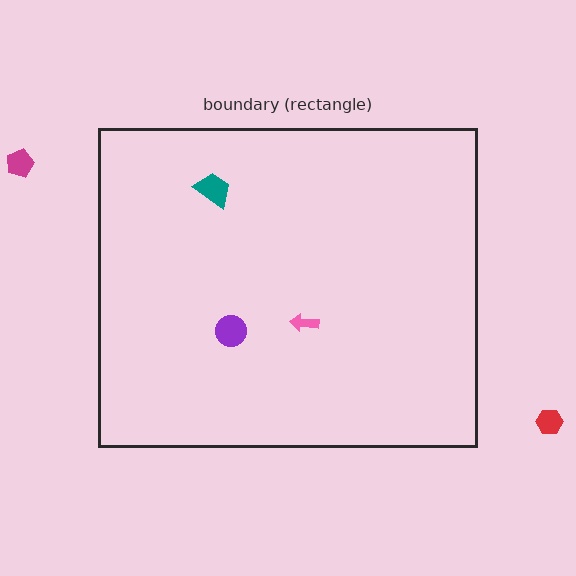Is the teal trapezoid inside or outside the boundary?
Inside.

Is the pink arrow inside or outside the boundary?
Inside.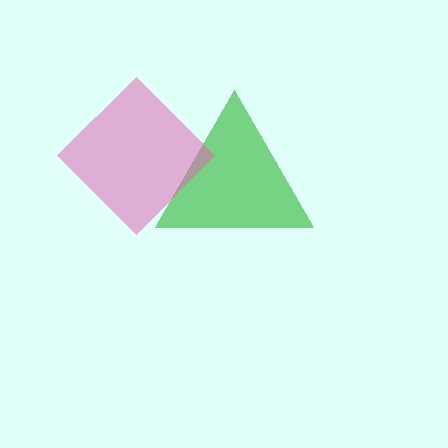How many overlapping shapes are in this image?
There are 2 overlapping shapes in the image.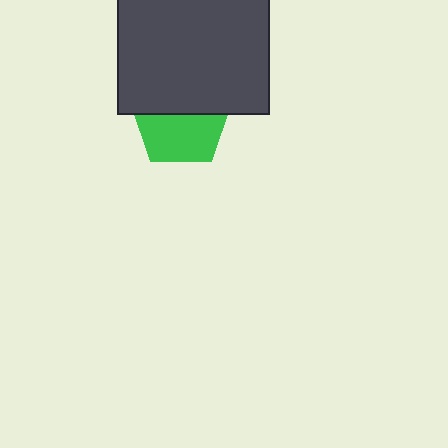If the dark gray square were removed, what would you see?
You would see the complete green pentagon.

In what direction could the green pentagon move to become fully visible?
The green pentagon could move down. That would shift it out from behind the dark gray square entirely.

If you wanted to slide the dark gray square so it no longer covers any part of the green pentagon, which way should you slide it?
Slide it up — that is the most direct way to separate the two shapes.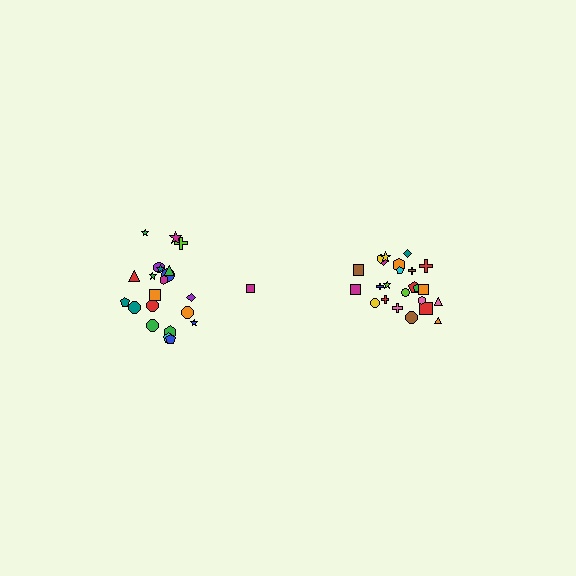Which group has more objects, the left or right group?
The right group.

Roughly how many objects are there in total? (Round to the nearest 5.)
Roughly 45 objects in total.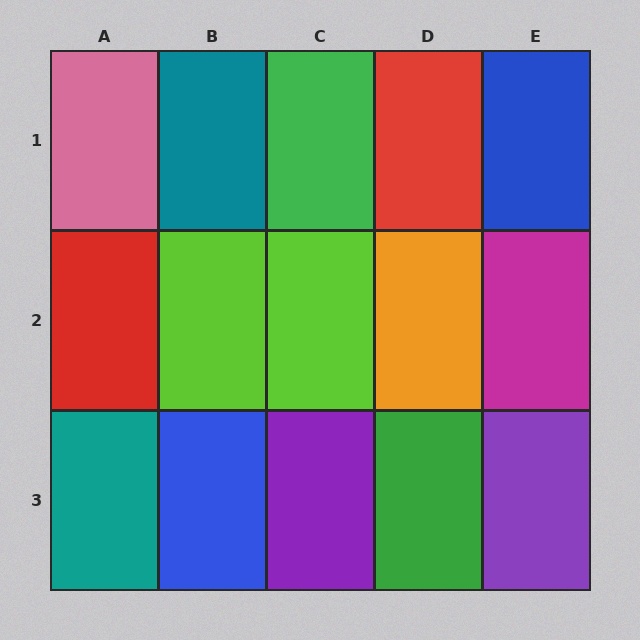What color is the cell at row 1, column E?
Blue.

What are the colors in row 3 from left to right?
Teal, blue, purple, green, purple.